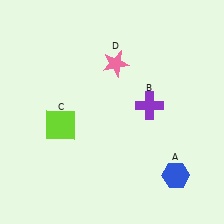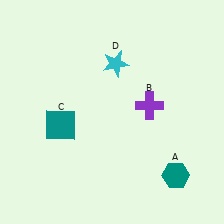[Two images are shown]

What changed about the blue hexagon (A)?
In Image 1, A is blue. In Image 2, it changed to teal.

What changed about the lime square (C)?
In Image 1, C is lime. In Image 2, it changed to teal.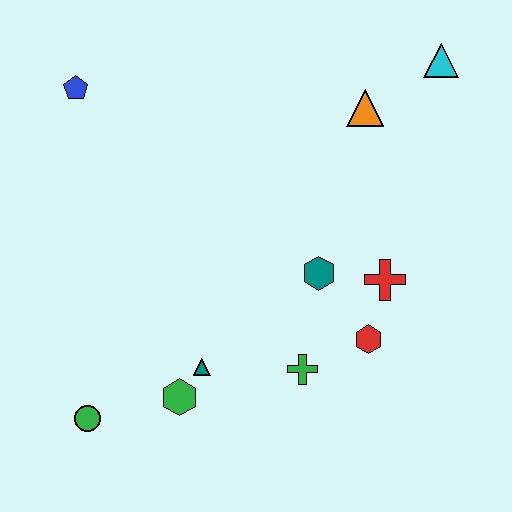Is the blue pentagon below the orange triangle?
No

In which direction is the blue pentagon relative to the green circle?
The blue pentagon is above the green circle.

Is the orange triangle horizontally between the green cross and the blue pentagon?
No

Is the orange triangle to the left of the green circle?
No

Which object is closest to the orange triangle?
The cyan triangle is closest to the orange triangle.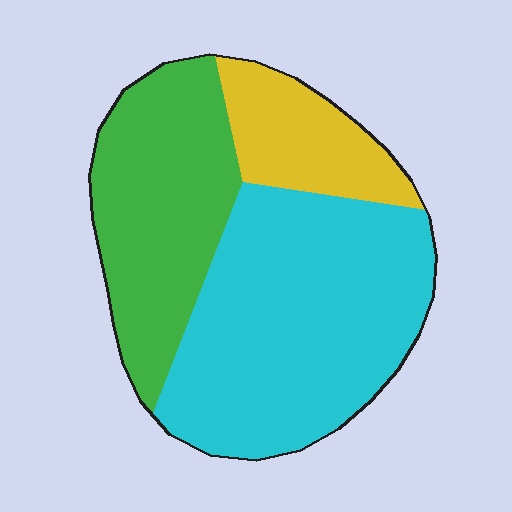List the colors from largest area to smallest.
From largest to smallest: cyan, green, yellow.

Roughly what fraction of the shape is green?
Green covers 32% of the shape.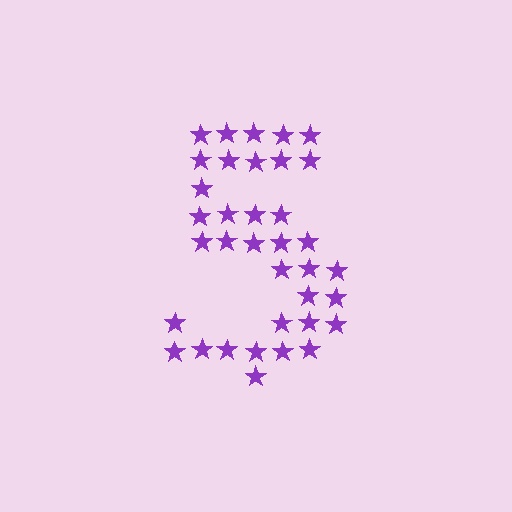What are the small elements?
The small elements are stars.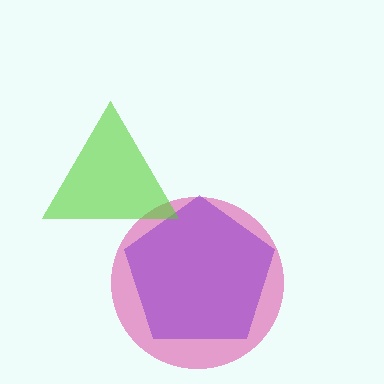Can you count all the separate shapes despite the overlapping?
Yes, there are 3 separate shapes.